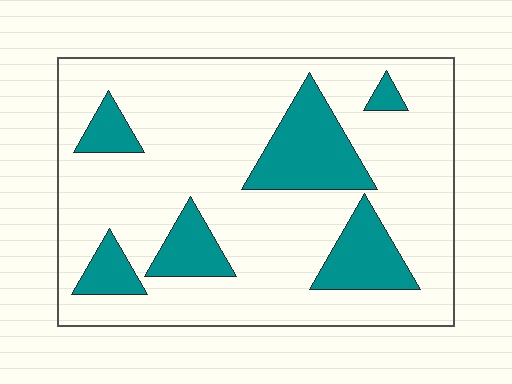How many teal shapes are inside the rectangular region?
6.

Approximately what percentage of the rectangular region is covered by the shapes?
Approximately 20%.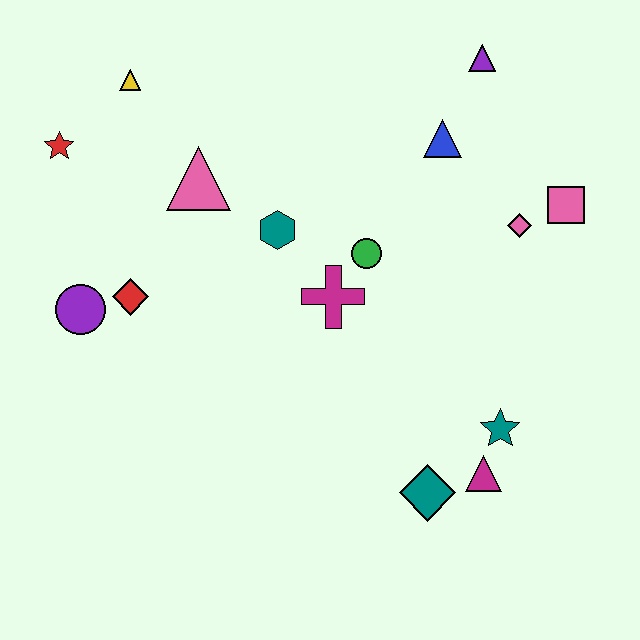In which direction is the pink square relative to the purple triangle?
The pink square is below the purple triangle.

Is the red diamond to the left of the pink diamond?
Yes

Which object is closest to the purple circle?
The red diamond is closest to the purple circle.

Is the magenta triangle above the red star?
No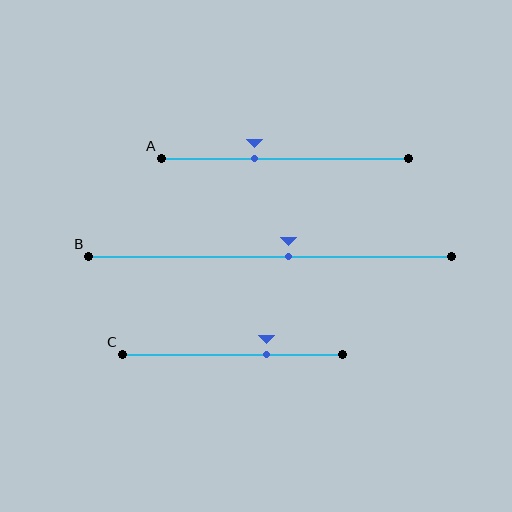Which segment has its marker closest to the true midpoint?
Segment B has its marker closest to the true midpoint.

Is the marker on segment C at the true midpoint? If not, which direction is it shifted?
No, the marker on segment C is shifted to the right by about 16% of the segment length.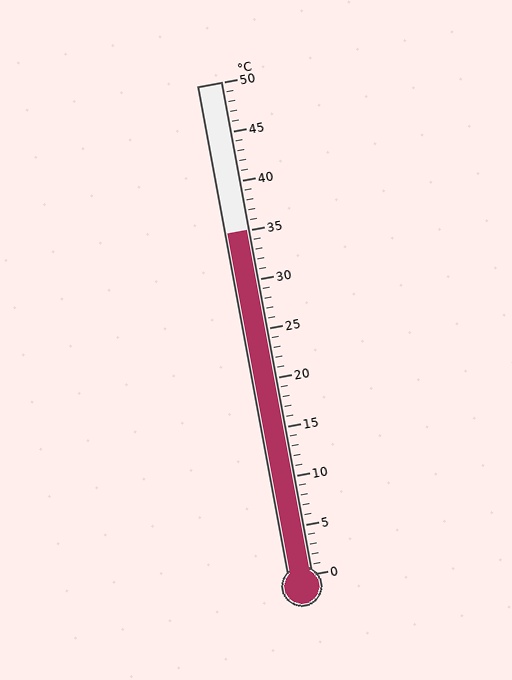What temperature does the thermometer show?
The thermometer shows approximately 35°C.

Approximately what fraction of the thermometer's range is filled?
The thermometer is filled to approximately 70% of its range.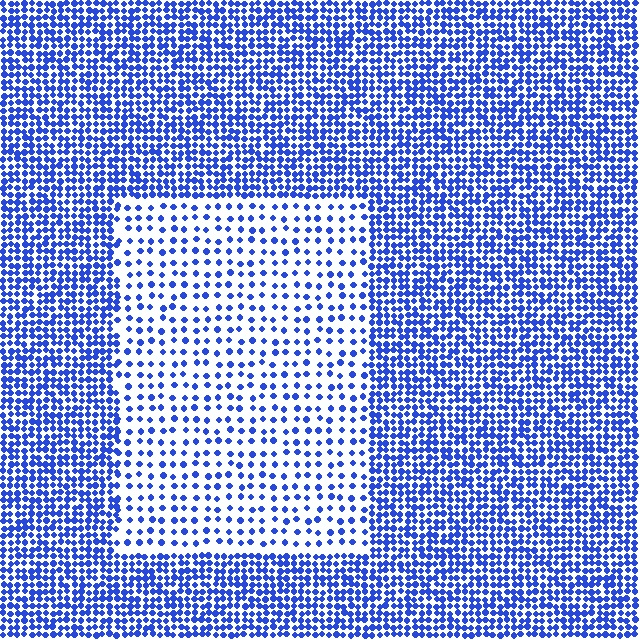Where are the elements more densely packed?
The elements are more densely packed outside the rectangle boundary.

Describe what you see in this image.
The image contains small blue elements arranged at two different densities. A rectangle-shaped region is visible where the elements are less densely packed than the surrounding area.